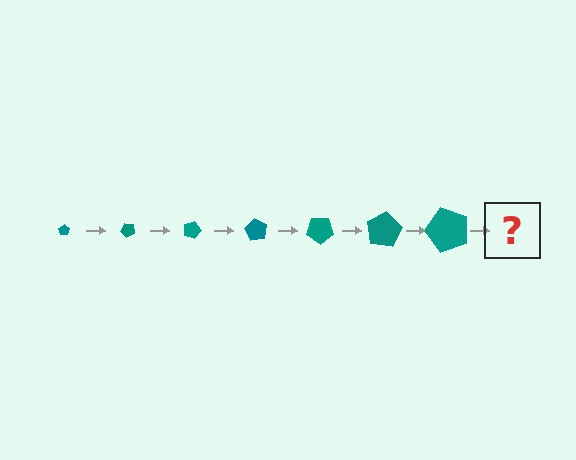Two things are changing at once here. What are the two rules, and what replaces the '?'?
The two rules are that the pentagon grows larger each step and it rotates 45 degrees each step. The '?' should be a pentagon, larger than the previous one and rotated 315 degrees from the start.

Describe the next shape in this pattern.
It should be a pentagon, larger than the previous one and rotated 315 degrees from the start.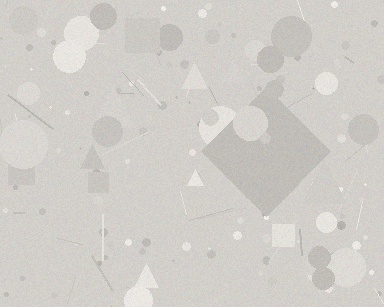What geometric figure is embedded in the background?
A diamond is embedded in the background.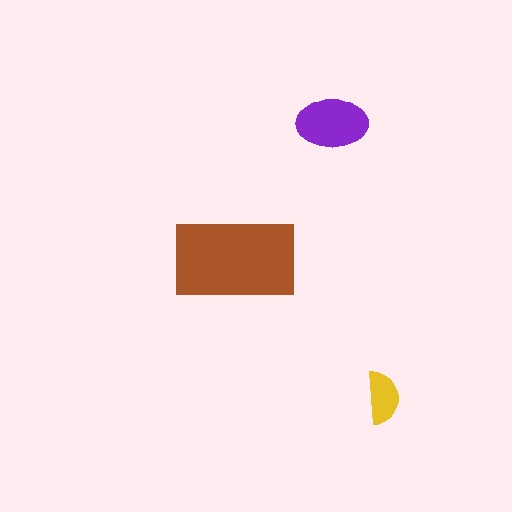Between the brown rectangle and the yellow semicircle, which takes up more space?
The brown rectangle.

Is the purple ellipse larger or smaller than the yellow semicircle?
Larger.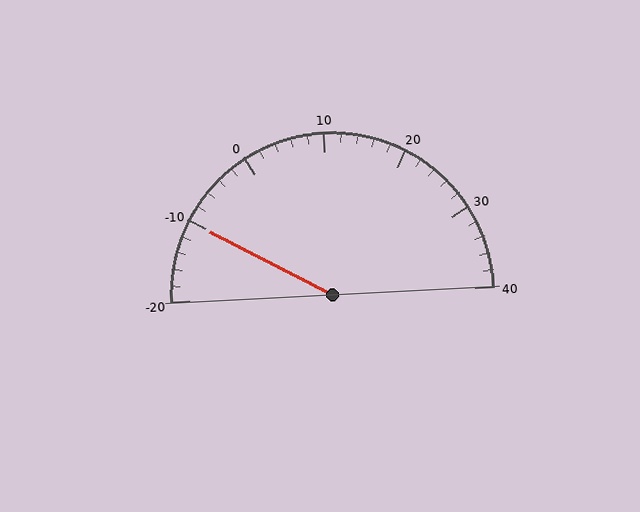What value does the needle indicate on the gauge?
The needle indicates approximately -10.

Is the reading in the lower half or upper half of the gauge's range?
The reading is in the lower half of the range (-20 to 40).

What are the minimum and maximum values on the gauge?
The gauge ranges from -20 to 40.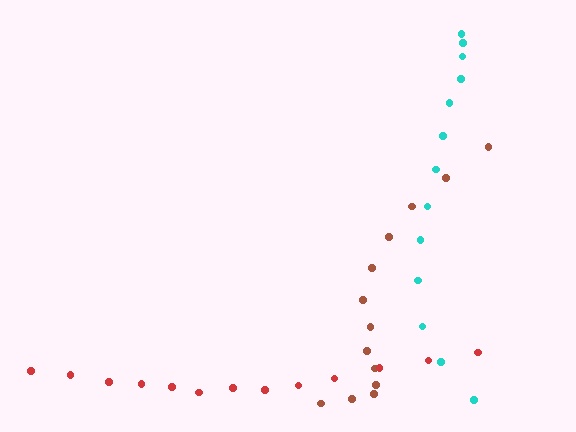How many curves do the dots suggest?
There are 3 distinct paths.